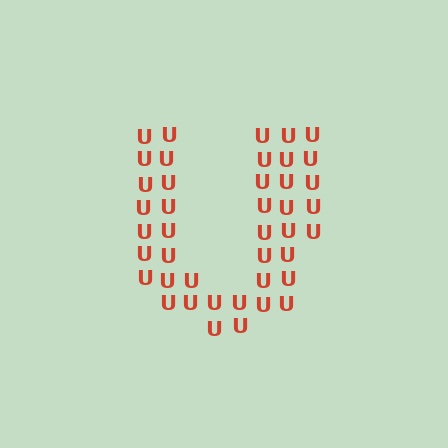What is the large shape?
The large shape is the letter U.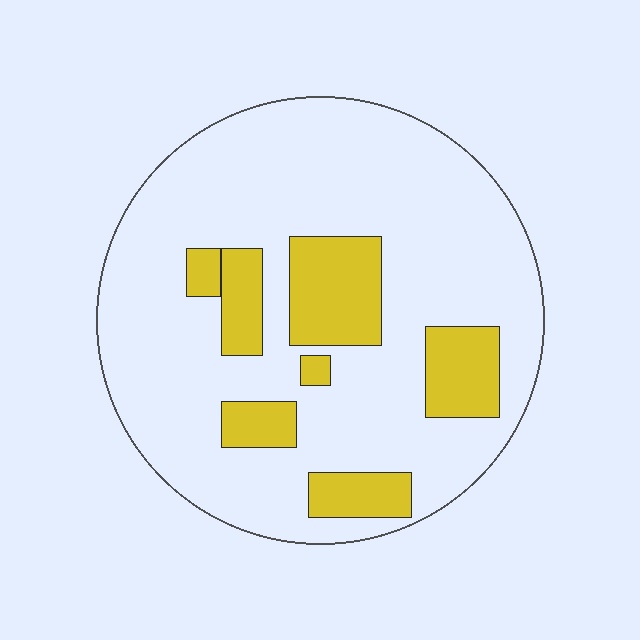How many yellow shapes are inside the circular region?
7.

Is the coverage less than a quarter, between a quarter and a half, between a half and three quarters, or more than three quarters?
Less than a quarter.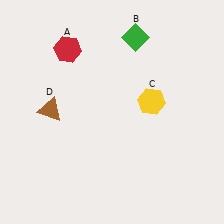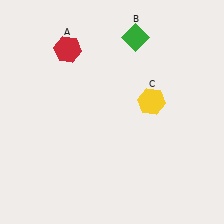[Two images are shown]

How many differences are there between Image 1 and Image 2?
There is 1 difference between the two images.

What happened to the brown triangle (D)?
The brown triangle (D) was removed in Image 2. It was in the top-left area of Image 1.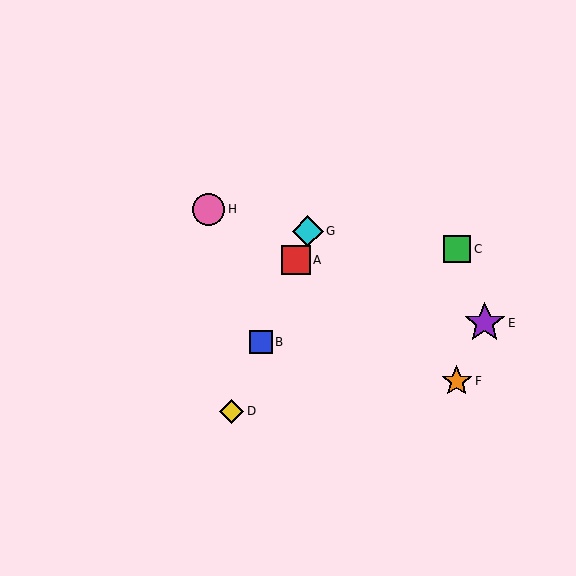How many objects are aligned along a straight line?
4 objects (A, B, D, G) are aligned along a straight line.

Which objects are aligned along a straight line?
Objects A, B, D, G are aligned along a straight line.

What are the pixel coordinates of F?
Object F is at (457, 381).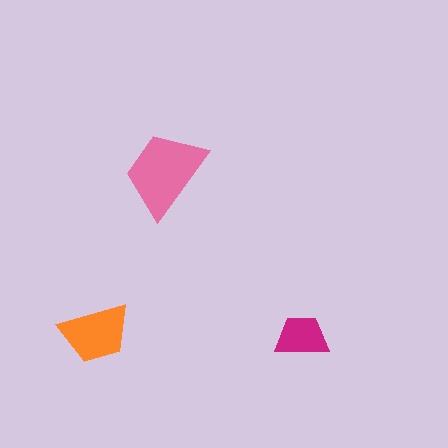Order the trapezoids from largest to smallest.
the pink one, the orange one, the magenta one.